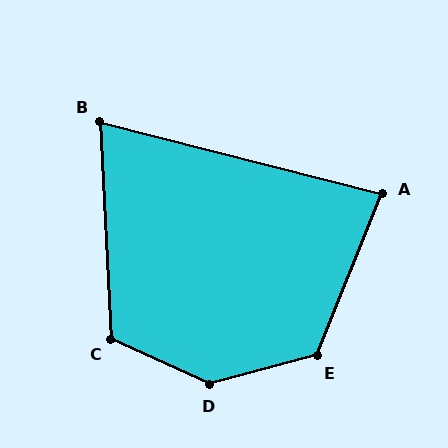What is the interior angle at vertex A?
Approximately 82 degrees (acute).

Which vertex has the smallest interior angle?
B, at approximately 73 degrees.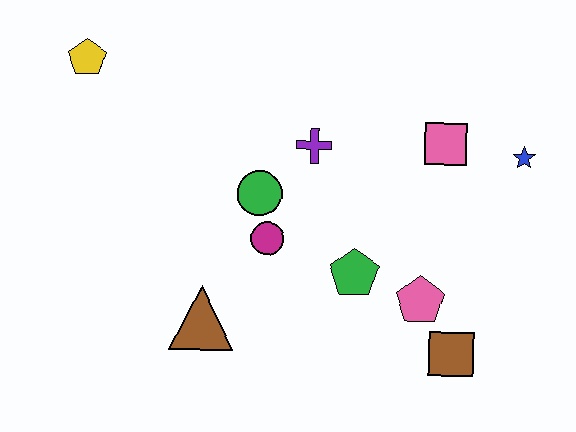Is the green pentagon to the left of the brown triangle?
No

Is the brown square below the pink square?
Yes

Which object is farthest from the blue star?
The yellow pentagon is farthest from the blue star.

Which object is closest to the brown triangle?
The magenta circle is closest to the brown triangle.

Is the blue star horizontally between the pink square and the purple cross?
No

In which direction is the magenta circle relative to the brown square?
The magenta circle is to the left of the brown square.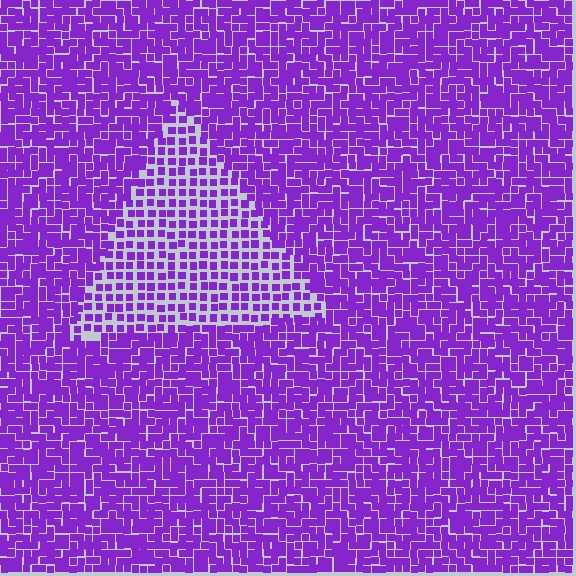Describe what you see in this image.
The image contains small purple elements arranged at two different densities. A triangle-shaped region is visible where the elements are less densely packed than the surrounding area.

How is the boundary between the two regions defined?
The boundary is defined by a change in element density (approximately 1.8x ratio). All elements are the same color, size, and shape.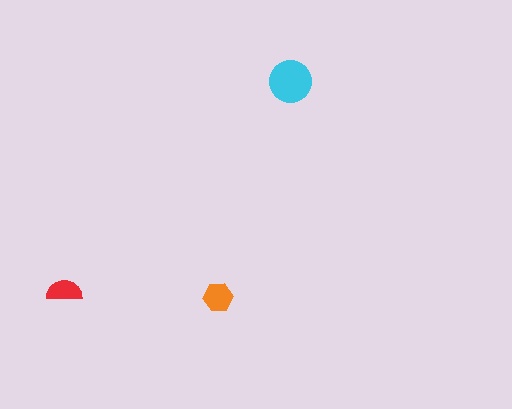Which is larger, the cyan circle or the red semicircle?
The cyan circle.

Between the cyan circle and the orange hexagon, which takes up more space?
The cyan circle.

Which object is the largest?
The cyan circle.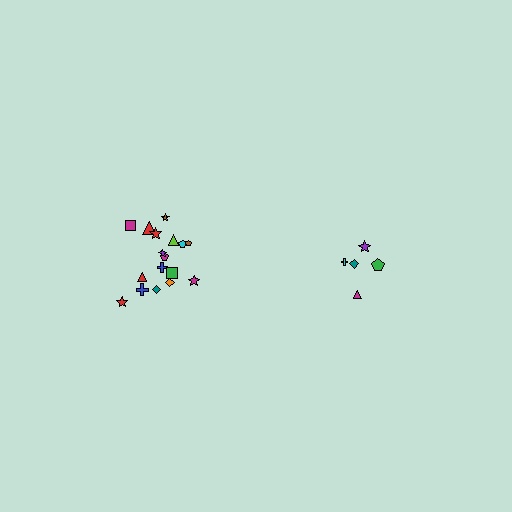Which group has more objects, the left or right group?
The left group.